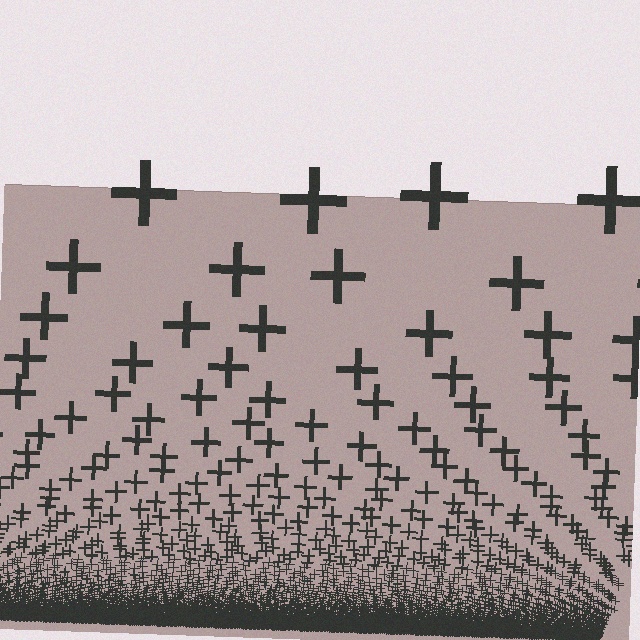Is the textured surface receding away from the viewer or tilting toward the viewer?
The surface appears to tilt toward the viewer. Texture elements get larger and sparser toward the top.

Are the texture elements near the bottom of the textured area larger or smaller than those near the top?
Smaller. The gradient is inverted — elements near the bottom are smaller and denser.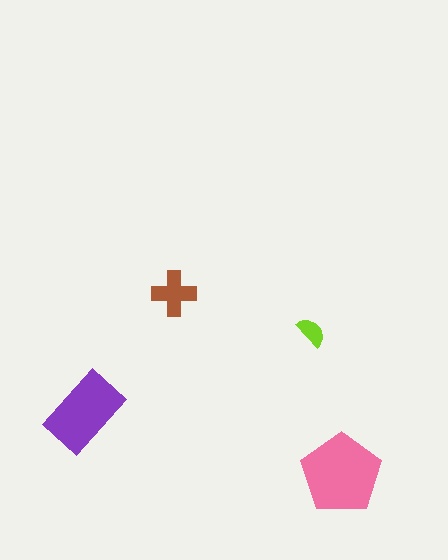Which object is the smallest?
The lime semicircle.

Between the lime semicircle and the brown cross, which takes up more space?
The brown cross.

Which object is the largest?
The pink pentagon.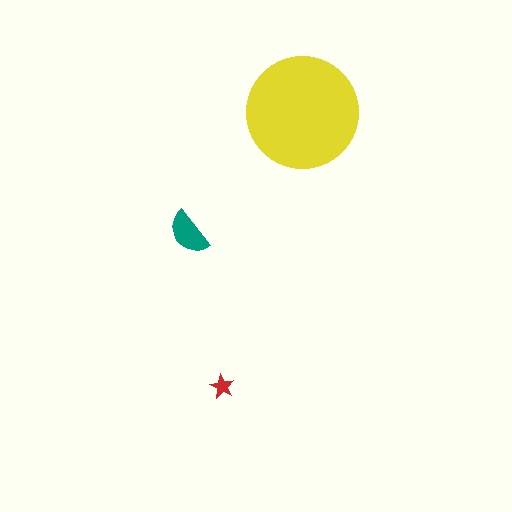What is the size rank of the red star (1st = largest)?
3rd.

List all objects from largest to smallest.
The yellow circle, the teal semicircle, the red star.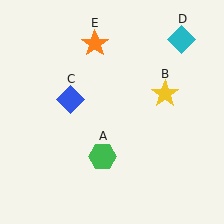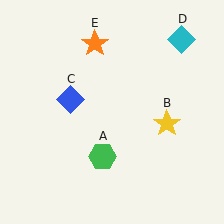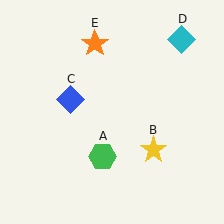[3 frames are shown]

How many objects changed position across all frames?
1 object changed position: yellow star (object B).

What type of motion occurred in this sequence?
The yellow star (object B) rotated clockwise around the center of the scene.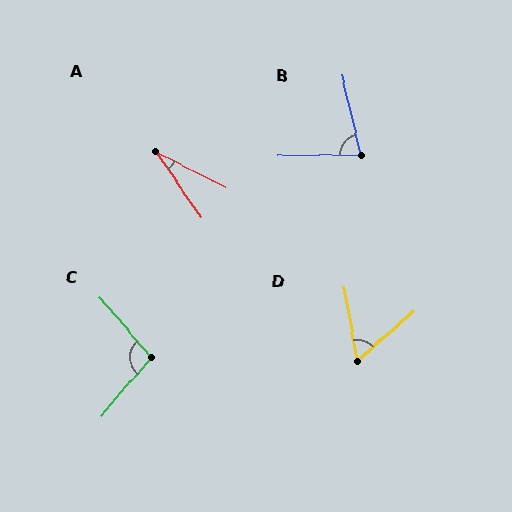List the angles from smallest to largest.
A (29°), D (58°), B (77°), C (99°).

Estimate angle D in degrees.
Approximately 58 degrees.